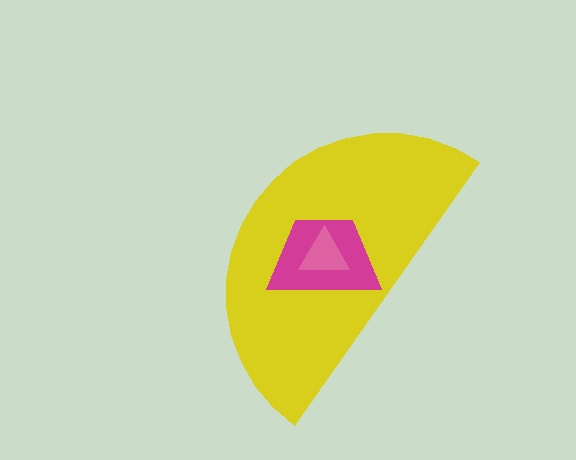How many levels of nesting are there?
3.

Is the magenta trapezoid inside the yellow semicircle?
Yes.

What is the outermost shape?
The yellow semicircle.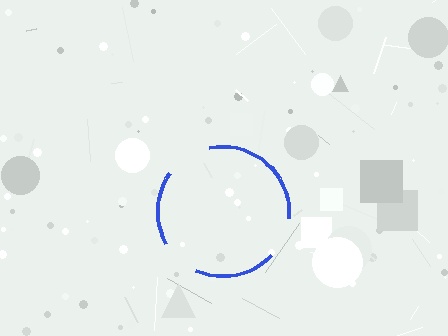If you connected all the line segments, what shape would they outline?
They would outline a circle.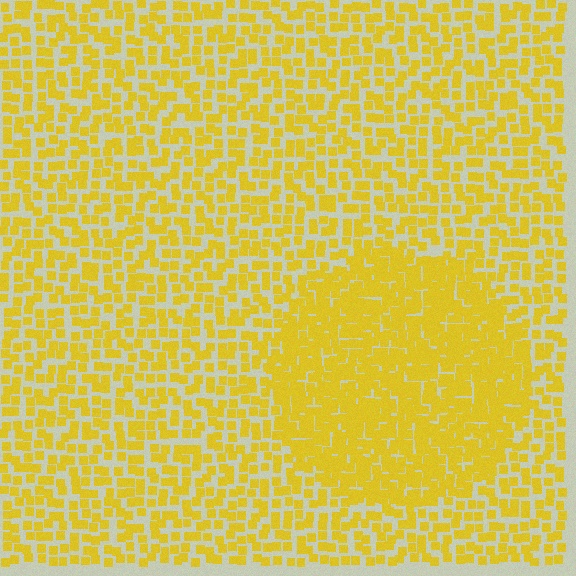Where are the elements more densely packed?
The elements are more densely packed inside the circle boundary.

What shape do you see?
I see a circle.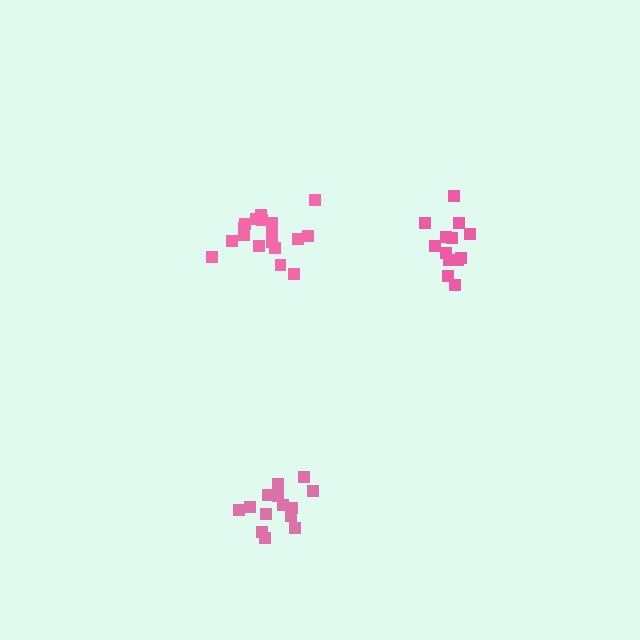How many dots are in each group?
Group 1: 14 dots, Group 2: 18 dots, Group 3: 14 dots (46 total).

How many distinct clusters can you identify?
There are 3 distinct clusters.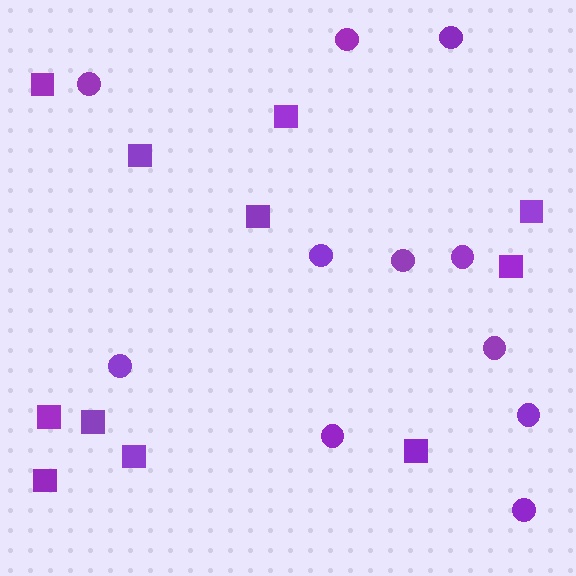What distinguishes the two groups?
There are 2 groups: one group of circles (11) and one group of squares (11).